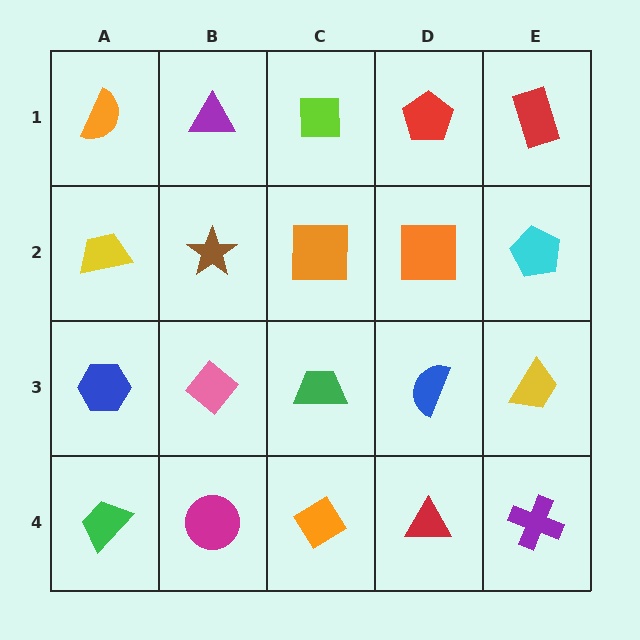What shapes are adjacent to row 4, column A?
A blue hexagon (row 3, column A), a magenta circle (row 4, column B).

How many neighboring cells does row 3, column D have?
4.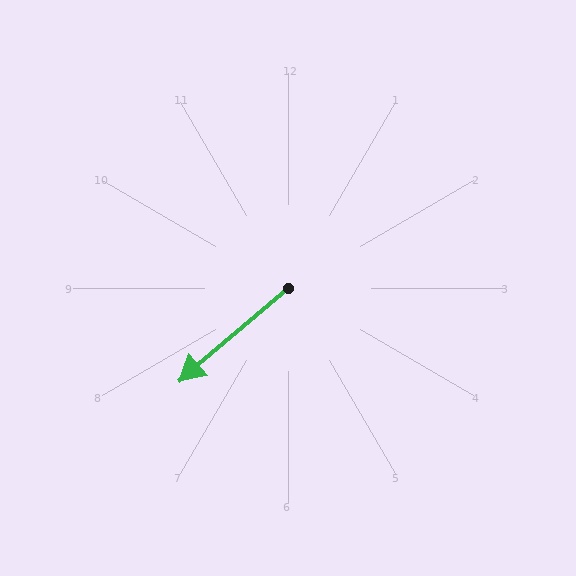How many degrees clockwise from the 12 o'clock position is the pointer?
Approximately 230 degrees.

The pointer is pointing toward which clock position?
Roughly 8 o'clock.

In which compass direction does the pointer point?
Southwest.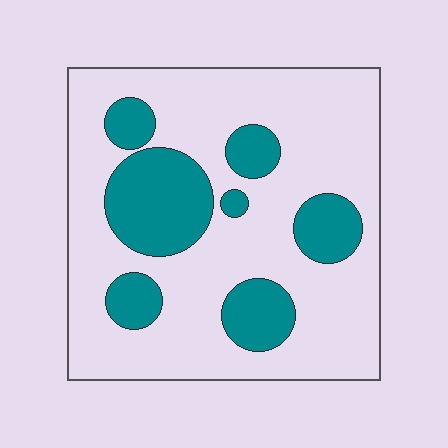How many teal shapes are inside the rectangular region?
7.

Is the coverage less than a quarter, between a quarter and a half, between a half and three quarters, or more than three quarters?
Between a quarter and a half.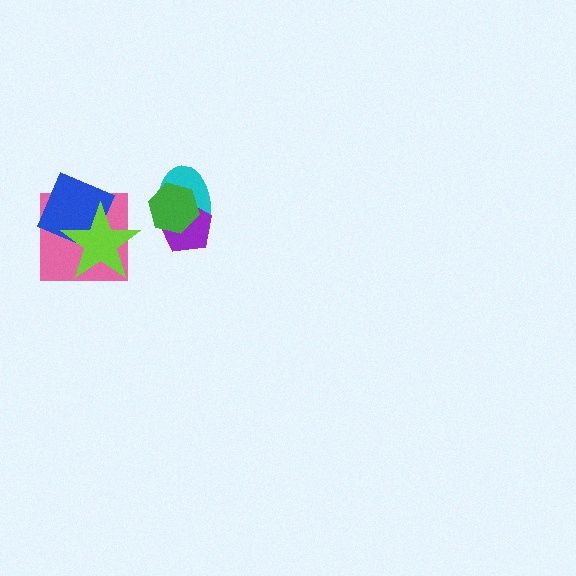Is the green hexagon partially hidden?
No, no other shape covers it.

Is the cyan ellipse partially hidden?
Yes, it is partially covered by another shape.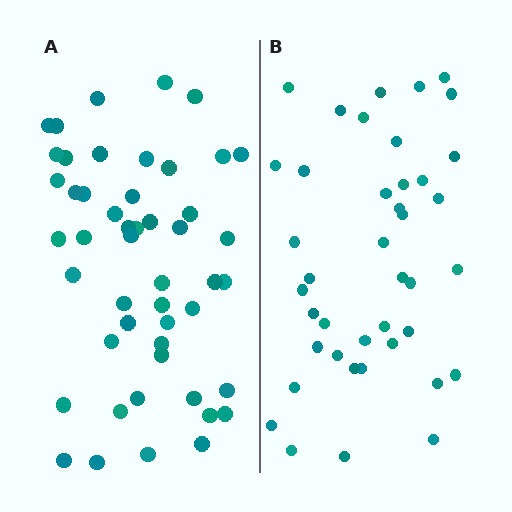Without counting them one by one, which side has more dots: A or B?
Region A (the left region) has more dots.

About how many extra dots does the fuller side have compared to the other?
Region A has roughly 8 or so more dots than region B.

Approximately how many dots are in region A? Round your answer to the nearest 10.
About 50 dots. (The exact count is 49, which rounds to 50.)